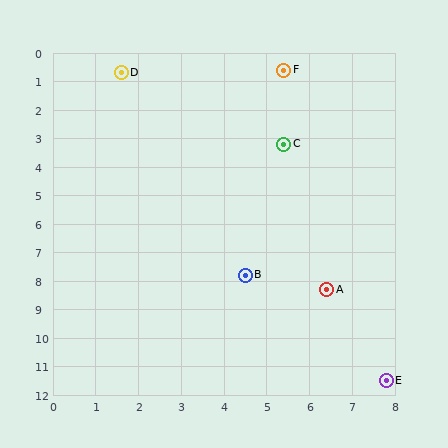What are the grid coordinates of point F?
Point F is at approximately (5.4, 0.6).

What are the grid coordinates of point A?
Point A is at approximately (6.4, 8.3).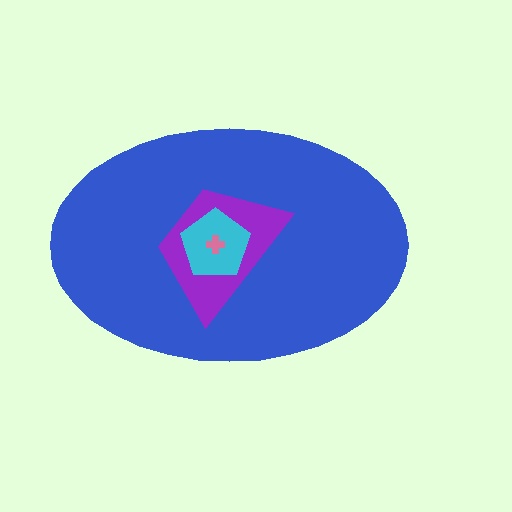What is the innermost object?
The pink cross.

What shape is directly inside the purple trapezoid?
The cyan pentagon.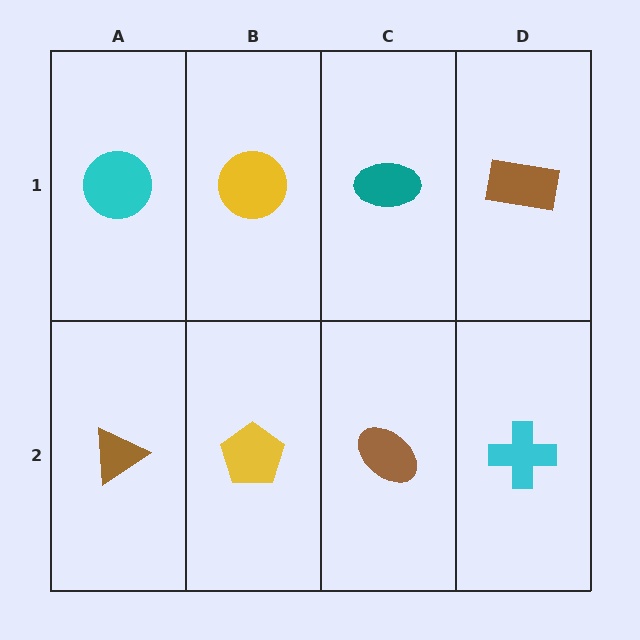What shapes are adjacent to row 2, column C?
A teal ellipse (row 1, column C), a yellow pentagon (row 2, column B), a cyan cross (row 2, column D).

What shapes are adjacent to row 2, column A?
A cyan circle (row 1, column A), a yellow pentagon (row 2, column B).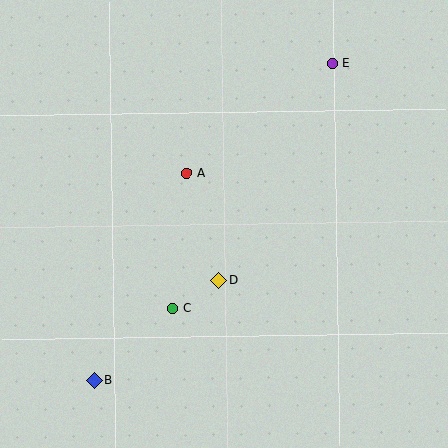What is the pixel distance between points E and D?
The distance between E and D is 245 pixels.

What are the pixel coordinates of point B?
Point B is at (95, 380).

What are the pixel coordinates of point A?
Point A is at (187, 173).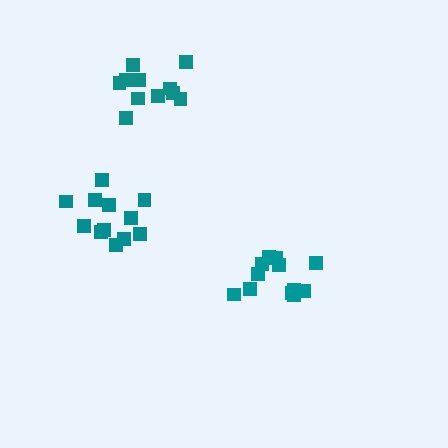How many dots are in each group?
Group 1: 11 dots, Group 2: 12 dots, Group 3: 12 dots (35 total).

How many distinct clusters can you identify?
There are 3 distinct clusters.